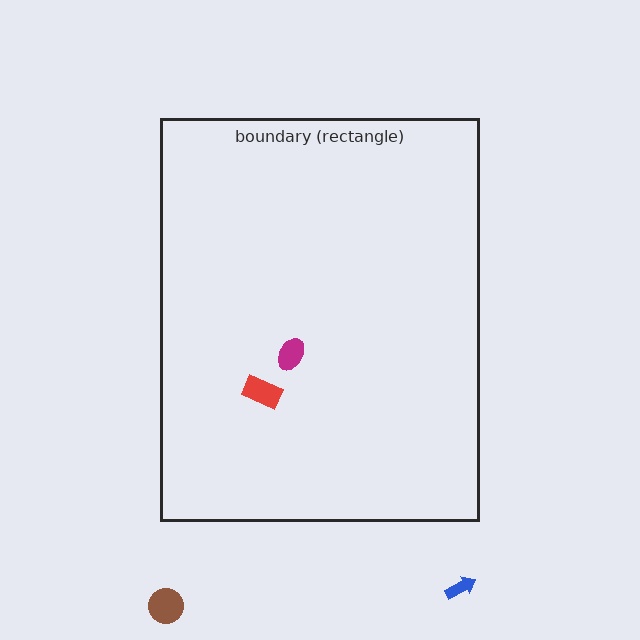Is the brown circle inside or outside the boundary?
Outside.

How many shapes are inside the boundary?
2 inside, 2 outside.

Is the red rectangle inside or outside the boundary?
Inside.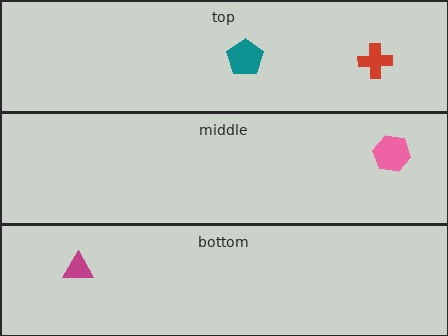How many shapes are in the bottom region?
1.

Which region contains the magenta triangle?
The bottom region.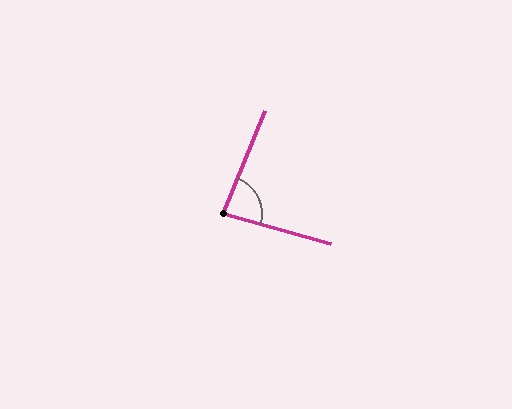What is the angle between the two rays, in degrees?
Approximately 84 degrees.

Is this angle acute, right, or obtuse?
It is acute.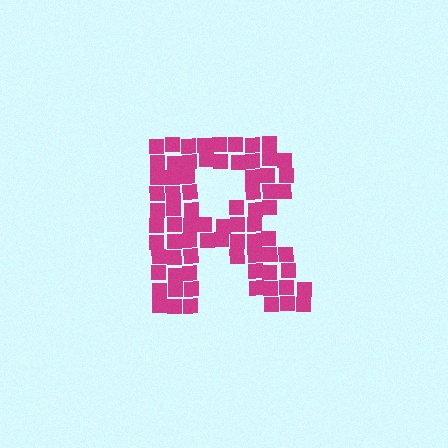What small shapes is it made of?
It is made of small squares.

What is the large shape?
The large shape is the letter R.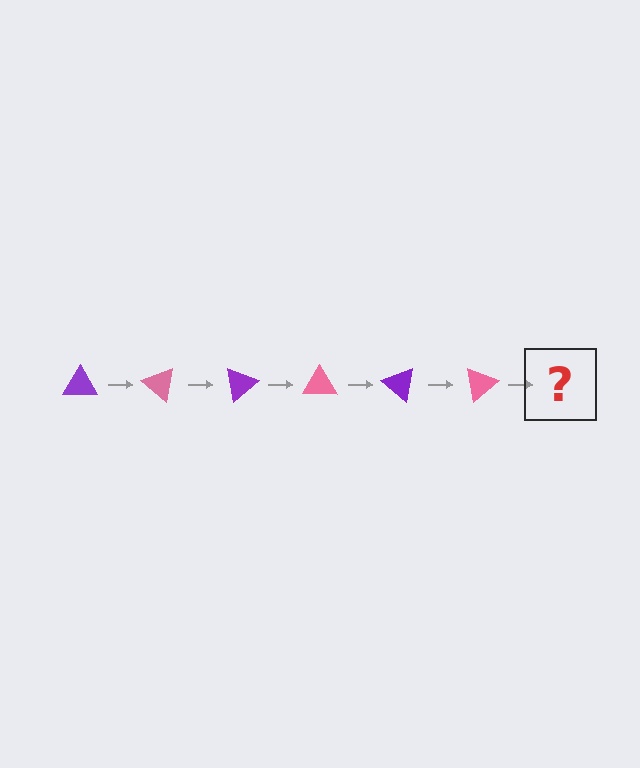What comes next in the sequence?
The next element should be a purple triangle, rotated 240 degrees from the start.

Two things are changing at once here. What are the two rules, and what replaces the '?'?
The two rules are that it rotates 40 degrees each step and the color cycles through purple and pink. The '?' should be a purple triangle, rotated 240 degrees from the start.